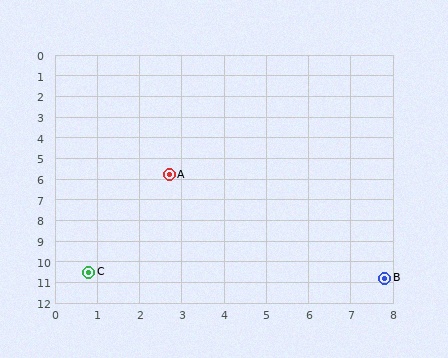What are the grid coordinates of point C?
Point C is at approximately (0.8, 10.5).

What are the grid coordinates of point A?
Point A is at approximately (2.7, 5.8).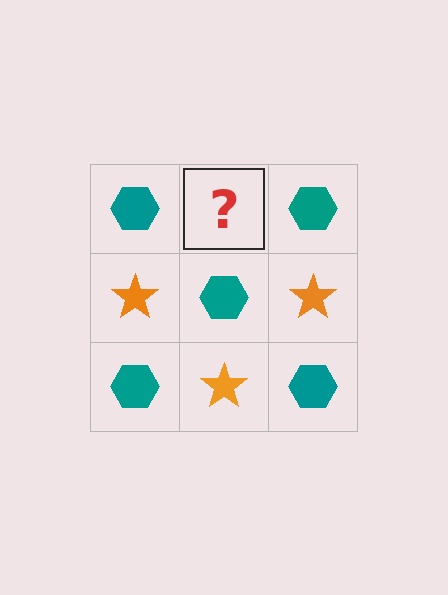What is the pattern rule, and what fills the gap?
The rule is that it alternates teal hexagon and orange star in a checkerboard pattern. The gap should be filled with an orange star.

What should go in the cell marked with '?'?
The missing cell should contain an orange star.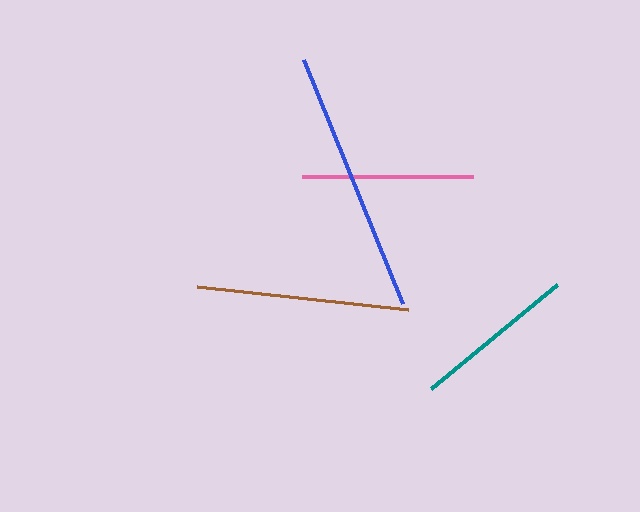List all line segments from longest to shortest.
From longest to shortest: blue, brown, pink, teal.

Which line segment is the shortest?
The teal line is the shortest at approximately 164 pixels.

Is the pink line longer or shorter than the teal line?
The pink line is longer than the teal line.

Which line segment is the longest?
The blue line is the longest at approximately 262 pixels.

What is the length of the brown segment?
The brown segment is approximately 212 pixels long.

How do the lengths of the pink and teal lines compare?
The pink and teal lines are approximately the same length.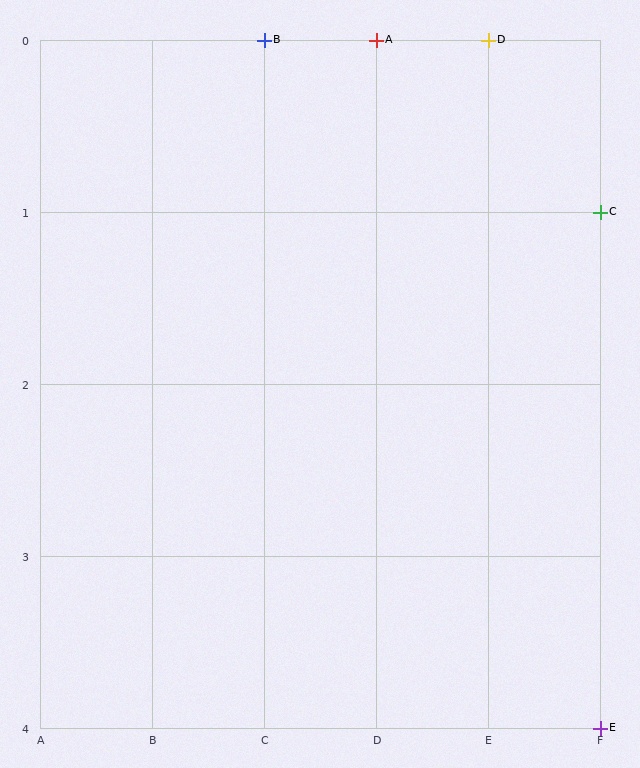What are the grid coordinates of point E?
Point E is at grid coordinates (F, 4).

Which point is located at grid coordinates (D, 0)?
Point A is at (D, 0).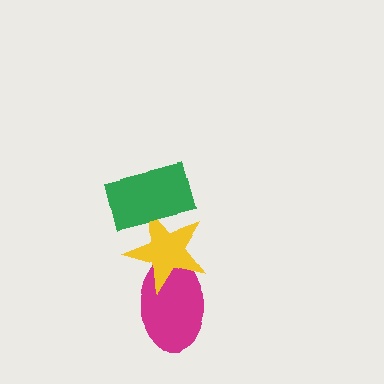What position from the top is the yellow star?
The yellow star is 2nd from the top.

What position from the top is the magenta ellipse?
The magenta ellipse is 3rd from the top.